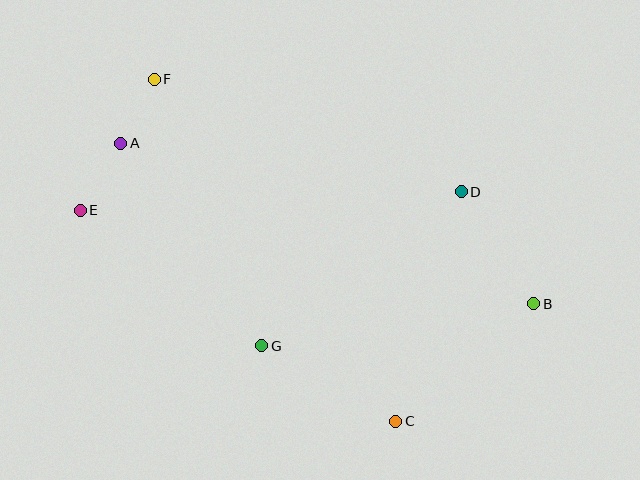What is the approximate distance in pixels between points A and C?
The distance between A and C is approximately 391 pixels.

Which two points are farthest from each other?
Points B and E are farthest from each other.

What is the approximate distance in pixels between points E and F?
The distance between E and F is approximately 151 pixels.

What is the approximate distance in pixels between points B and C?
The distance between B and C is approximately 181 pixels.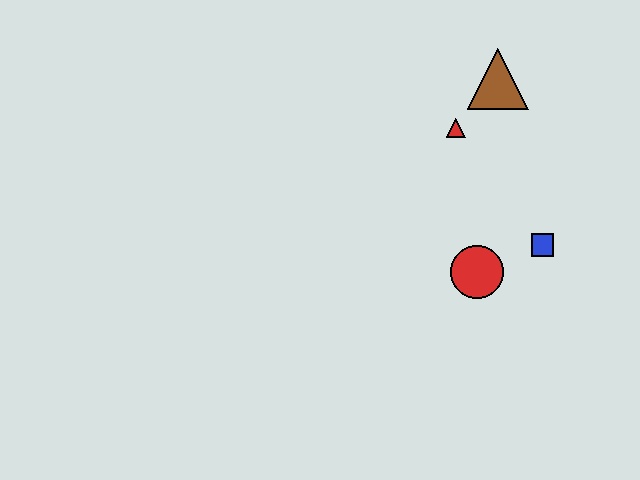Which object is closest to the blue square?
The red circle is closest to the blue square.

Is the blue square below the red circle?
No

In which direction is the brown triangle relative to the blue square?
The brown triangle is above the blue square.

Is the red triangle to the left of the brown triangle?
Yes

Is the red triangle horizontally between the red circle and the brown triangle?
No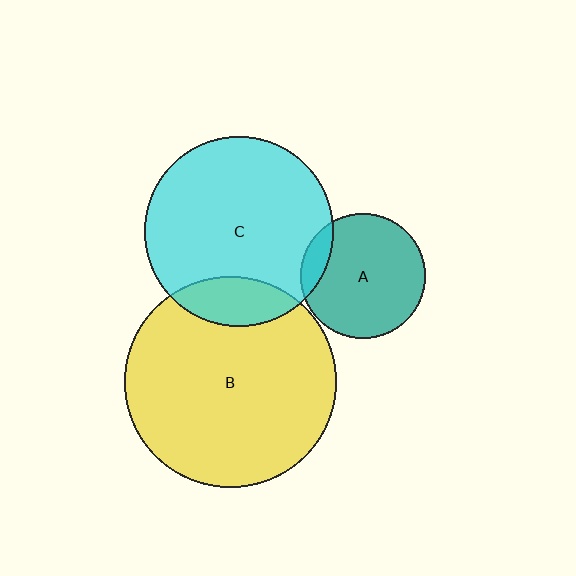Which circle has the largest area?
Circle B (yellow).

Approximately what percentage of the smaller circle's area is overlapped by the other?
Approximately 15%.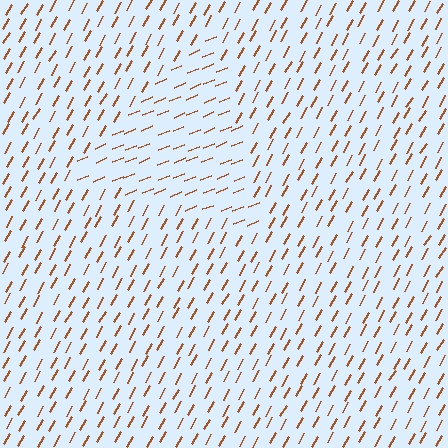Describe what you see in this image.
The image is filled with small brown line segments. A triangle region in the image has lines oriented differently from the surrounding lines, creating a visible texture boundary.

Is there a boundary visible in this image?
Yes, there is a texture boundary formed by a change in line orientation.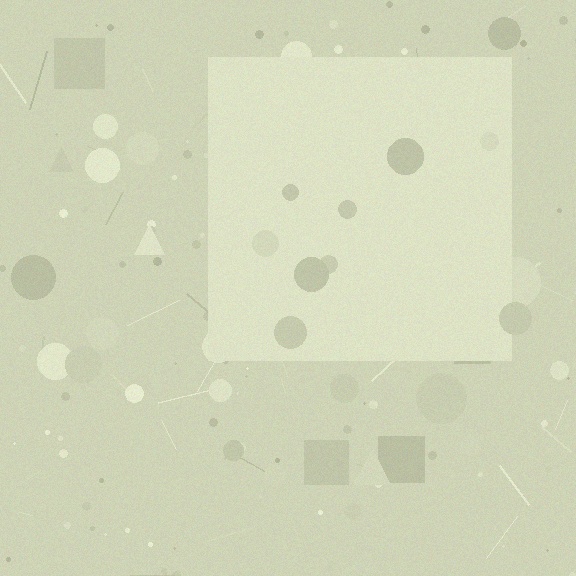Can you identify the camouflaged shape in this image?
The camouflaged shape is a square.